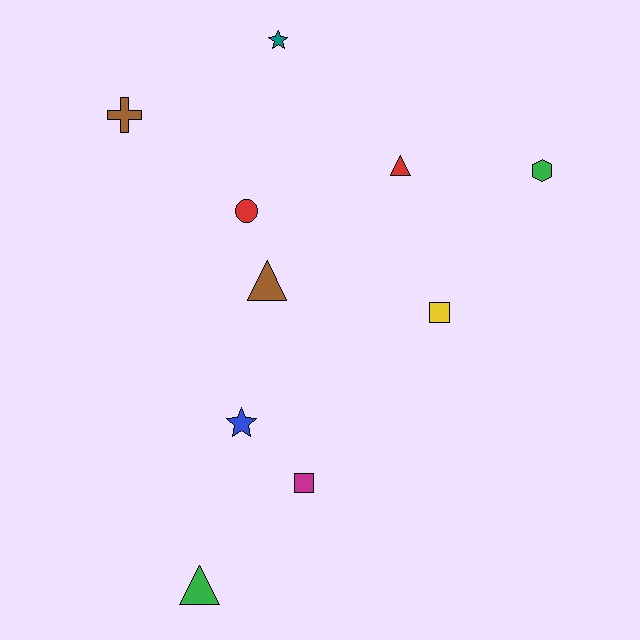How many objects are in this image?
There are 10 objects.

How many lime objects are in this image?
There are no lime objects.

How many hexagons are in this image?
There is 1 hexagon.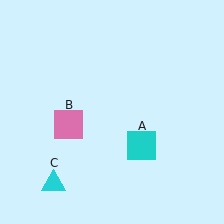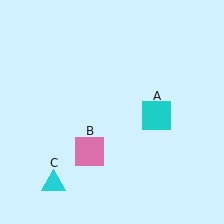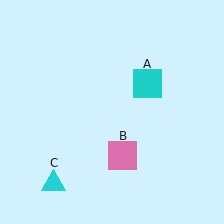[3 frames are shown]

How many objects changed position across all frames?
2 objects changed position: cyan square (object A), pink square (object B).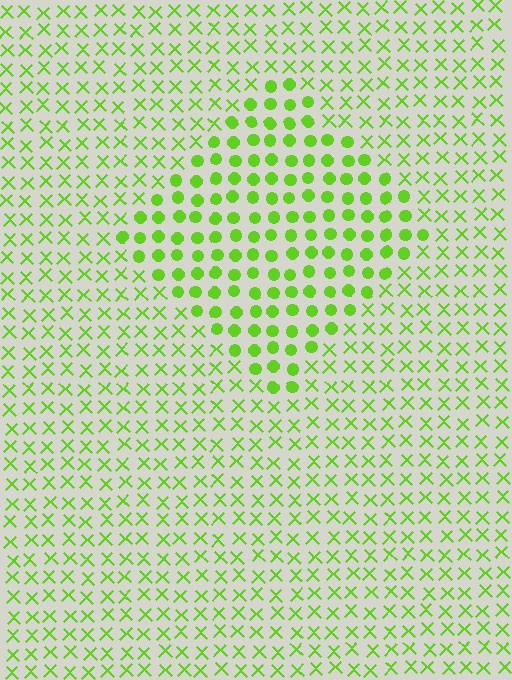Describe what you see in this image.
The image is filled with small lime elements arranged in a uniform grid. A diamond-shaped region contains circles, while the surrounding area contains X marks. The boundary is defined purely by the change in element shape.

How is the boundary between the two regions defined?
The boundary is defined by a change in element shape: circles inside vs. X marks outside. All elements share the same color and spacing.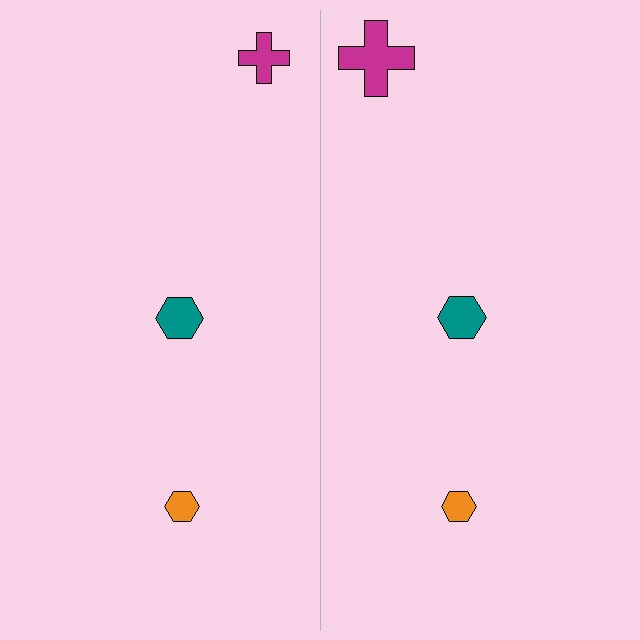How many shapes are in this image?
There are 6 shapes in this image.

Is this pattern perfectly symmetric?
No, the pattern is not perfectly symmetric. The magenta cross on the right side has a different size than its mirror counterpart.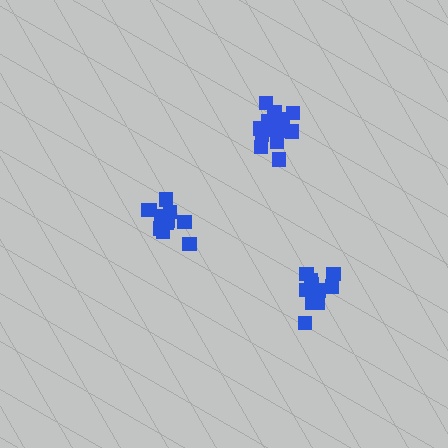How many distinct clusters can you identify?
There are 3 distinct clusters.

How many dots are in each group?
Group 1: 17 dots, Group 2: 14 dots, Group 3: 13 dots (44 total).